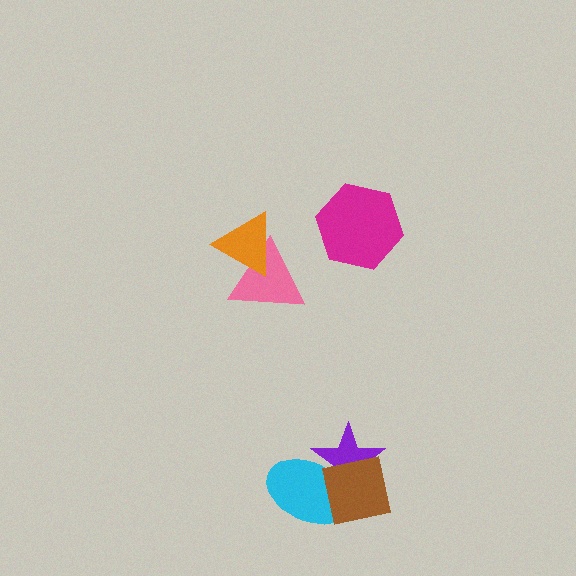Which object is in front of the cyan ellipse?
The brown square is in front of the cyan ellipse.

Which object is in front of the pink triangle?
The orange triangle is in front of the pink triangle.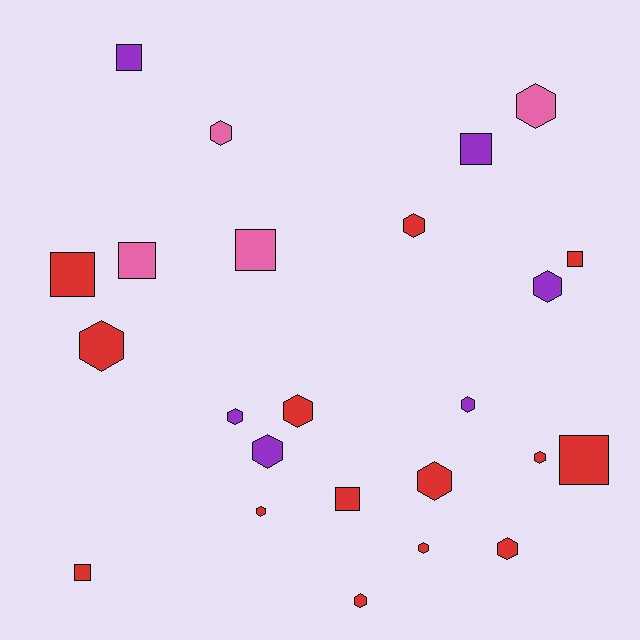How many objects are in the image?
There are 24 objects.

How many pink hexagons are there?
There are 2 pink hexagons.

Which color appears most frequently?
Red, with 14 objects.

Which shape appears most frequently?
Hexagon, with 15 objects.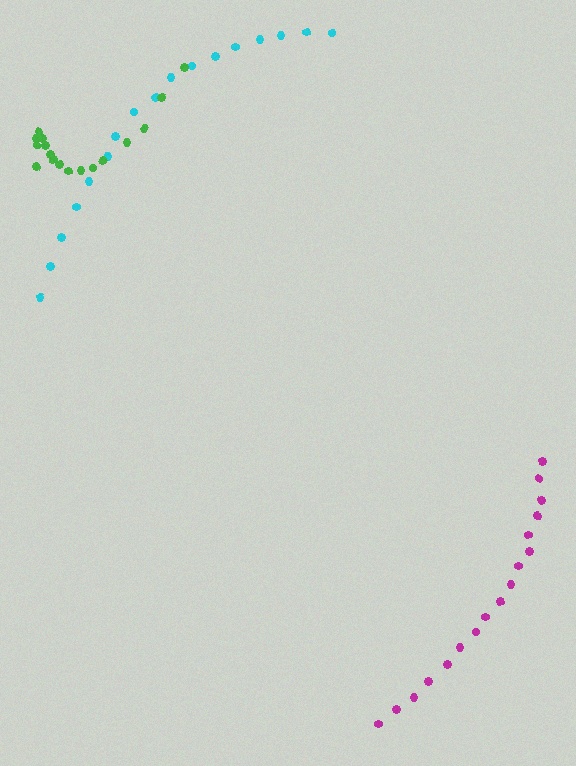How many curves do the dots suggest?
There are 3 distinct paths.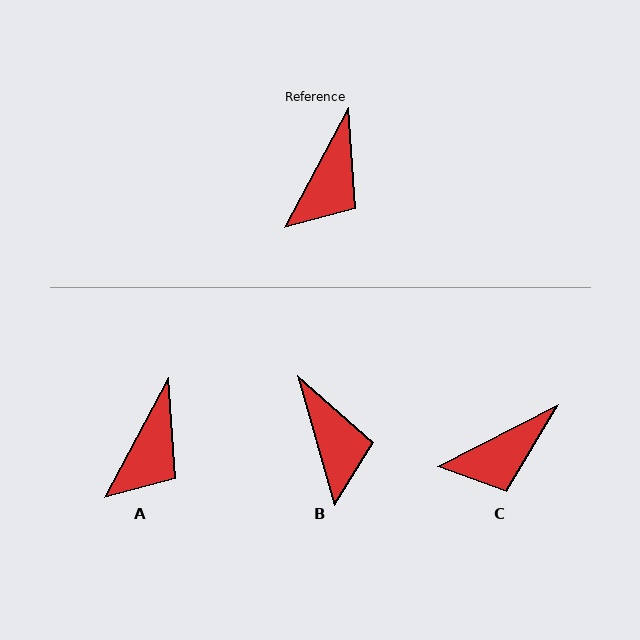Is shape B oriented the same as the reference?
No, it is off by about 44 degrees.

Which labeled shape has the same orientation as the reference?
A.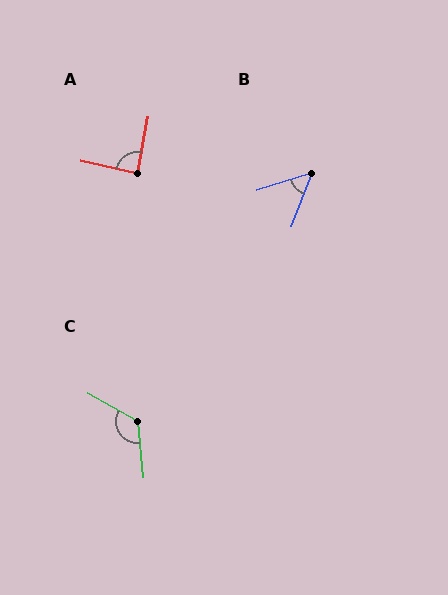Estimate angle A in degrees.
Approximately 87 degrees.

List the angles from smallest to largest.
B (51°), A (87°), C (125°).